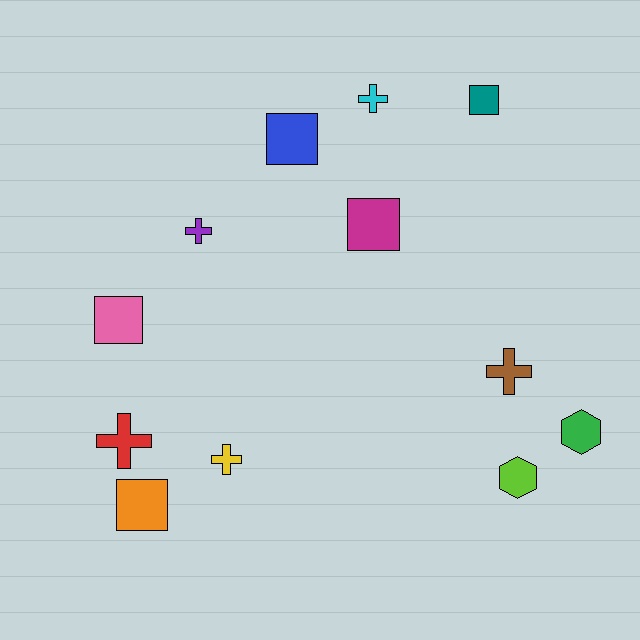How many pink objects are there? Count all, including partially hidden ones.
There is 1 pink object.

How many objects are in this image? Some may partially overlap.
There are 12 objects.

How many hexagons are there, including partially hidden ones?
There are 2 hexagons.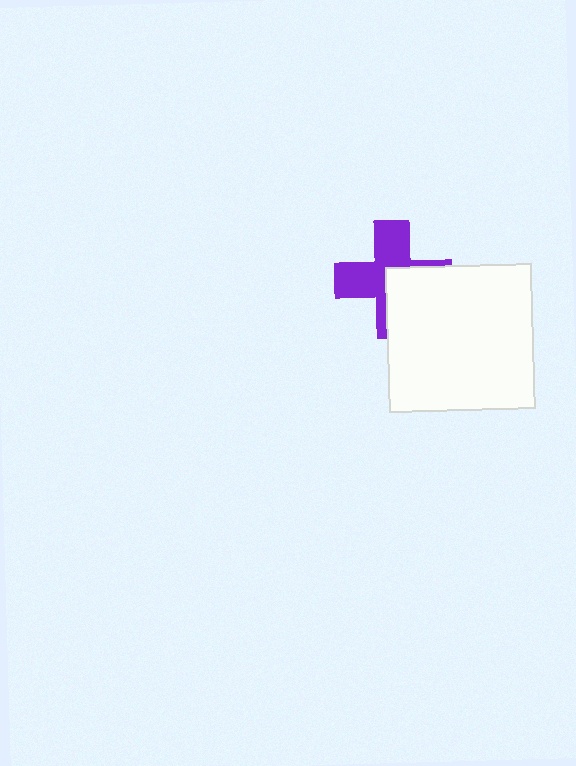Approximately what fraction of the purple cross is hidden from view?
Roughly 44% of the purple cross is hidden behind the white square.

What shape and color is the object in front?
The object in front is a white square.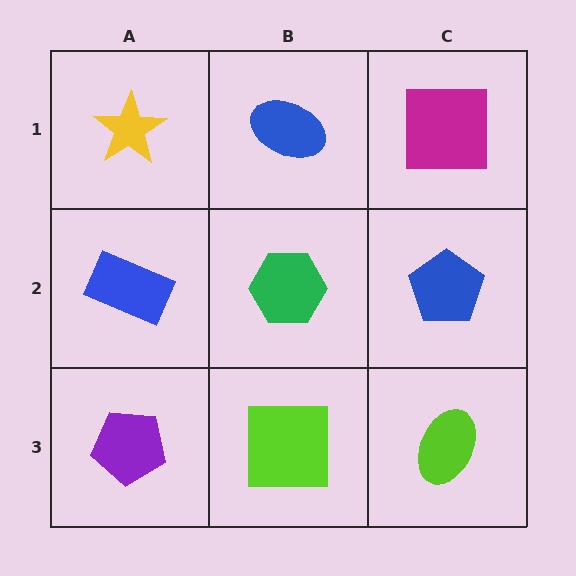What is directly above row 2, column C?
A magenta square.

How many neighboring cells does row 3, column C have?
2.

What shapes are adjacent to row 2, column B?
A blue ellipse (row 1, column B), a lime square (row 3, column B), a blue rectangle (row 2, column A), a blue pentagon (row 2, column C).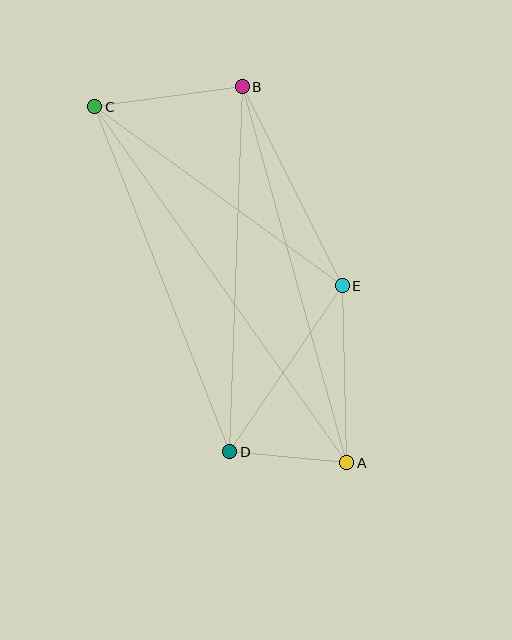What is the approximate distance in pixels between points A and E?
The distance between A and E is approximately 177 pixels.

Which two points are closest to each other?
Points A and D are closest to each other.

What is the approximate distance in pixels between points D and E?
The distance between D and E is approximately 201 pixels.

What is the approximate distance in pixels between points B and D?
The distance between B and D is approximately 365 pixels.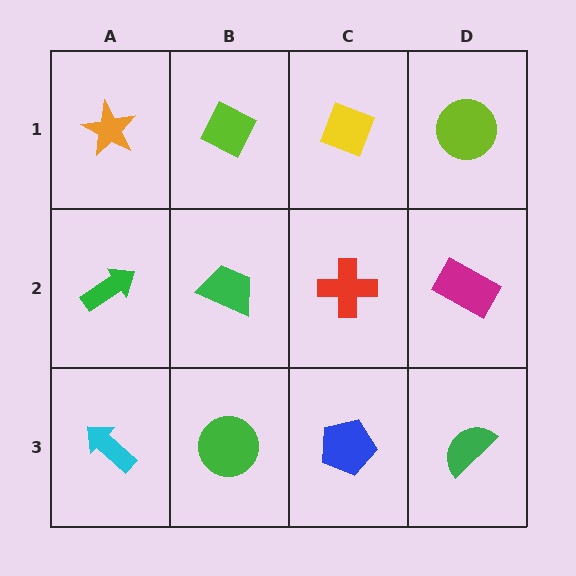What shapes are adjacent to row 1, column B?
A green trapezoid (row 2, column B), an orange star (row 1, column A), a yellow diamond (row 1, column C).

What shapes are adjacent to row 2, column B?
A lime diamond (row 1, column B), a green circle (row 3, column B), a green arrow (row 2, column A), a red cross (row 2, column C).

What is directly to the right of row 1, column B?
A yellow diamond.